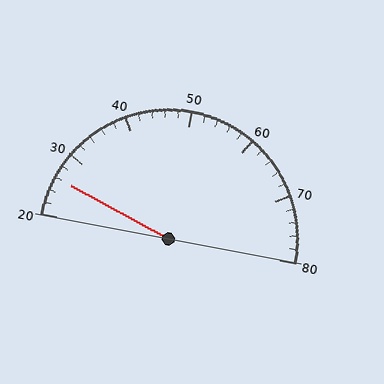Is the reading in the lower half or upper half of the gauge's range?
The reading is in the lower half of the range (20 to 80).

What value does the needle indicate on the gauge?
The needle indicates approximately 26.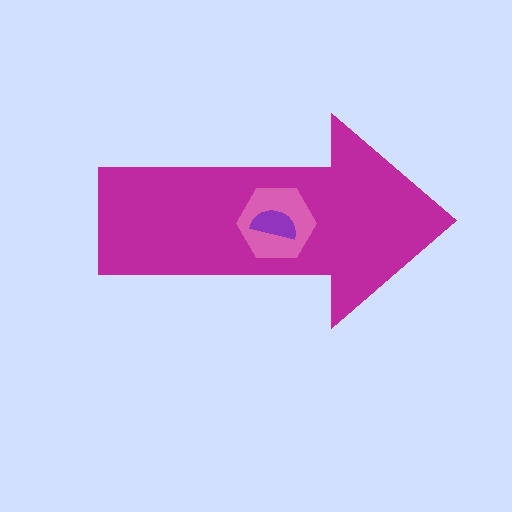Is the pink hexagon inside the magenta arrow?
Yes.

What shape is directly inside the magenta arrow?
The pink hexagon.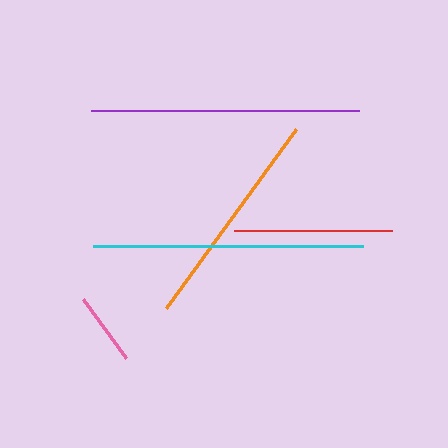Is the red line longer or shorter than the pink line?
The red line is longer than the pink line.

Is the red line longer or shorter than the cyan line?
The cyan line is longer than the red line.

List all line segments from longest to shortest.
From longest to shortest: cyan, purple, orange, red, pink.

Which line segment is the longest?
The cyan line is the longest at approximately 270 pixels.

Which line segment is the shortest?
The pink line is the shortest at approximately 73 pixels.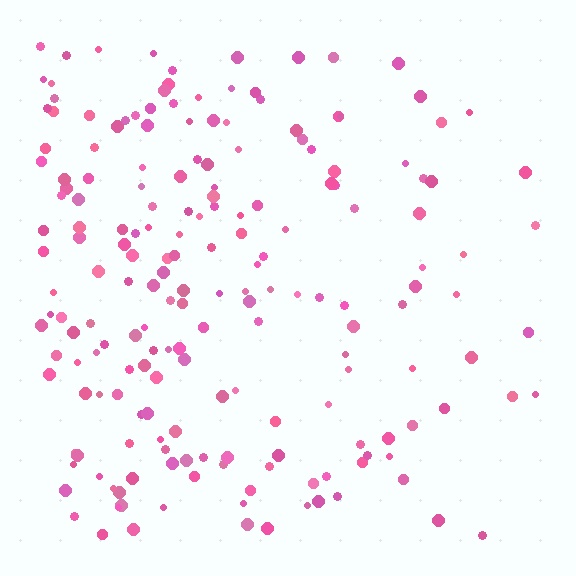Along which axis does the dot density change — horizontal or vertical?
Horizontal.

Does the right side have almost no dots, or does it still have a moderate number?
Still a moderate number, just noticeably fewer than the left.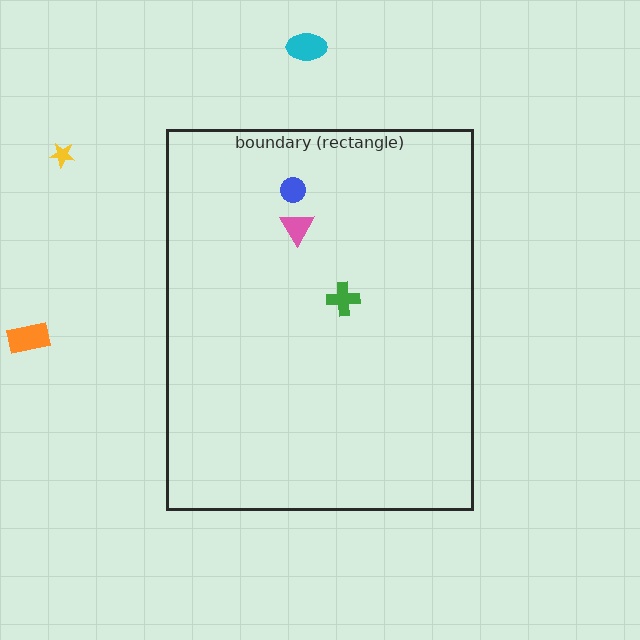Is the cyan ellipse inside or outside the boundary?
Outside.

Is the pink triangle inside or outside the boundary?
Inside.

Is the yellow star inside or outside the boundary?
Outside.